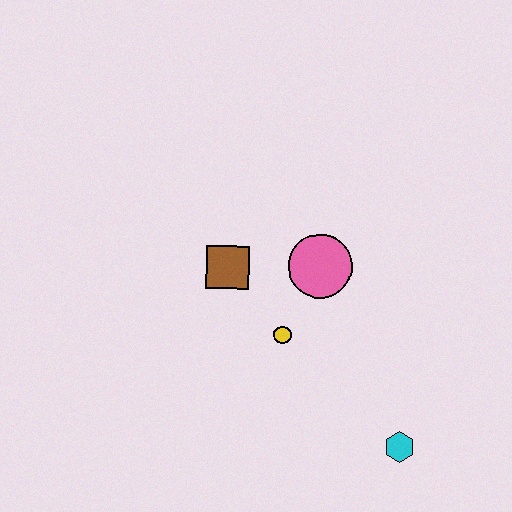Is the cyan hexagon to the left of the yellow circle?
No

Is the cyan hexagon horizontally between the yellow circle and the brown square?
No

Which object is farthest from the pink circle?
The cyan hexagon is farthest from the pink circle.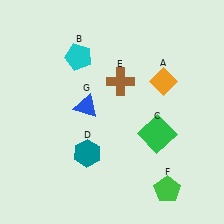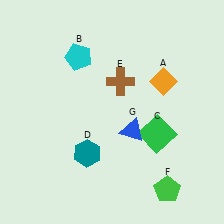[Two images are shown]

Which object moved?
The blue triangle (G) moved right.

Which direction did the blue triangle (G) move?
The blue triangle (G) moved right.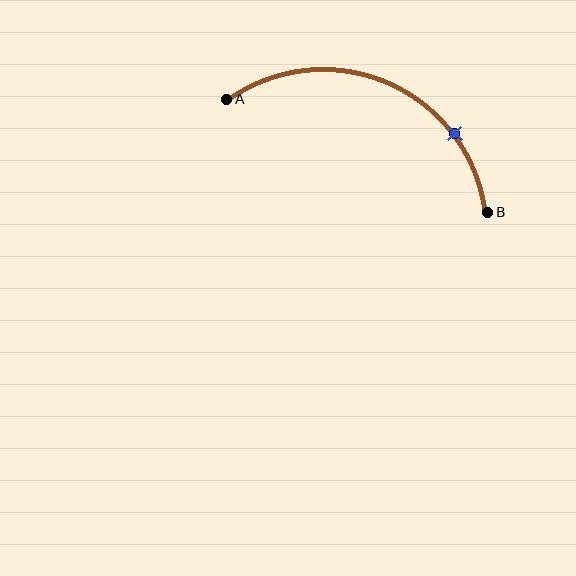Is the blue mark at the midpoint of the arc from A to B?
No. The blue mark lies on the arc but is closer to endpoint B. The arc midpoint would be at the point on the curve equidistant along the arc from both A and B.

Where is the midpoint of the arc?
The arc midpoint is the point on the curve farthest from the straight line joining A and B. It sits above that line.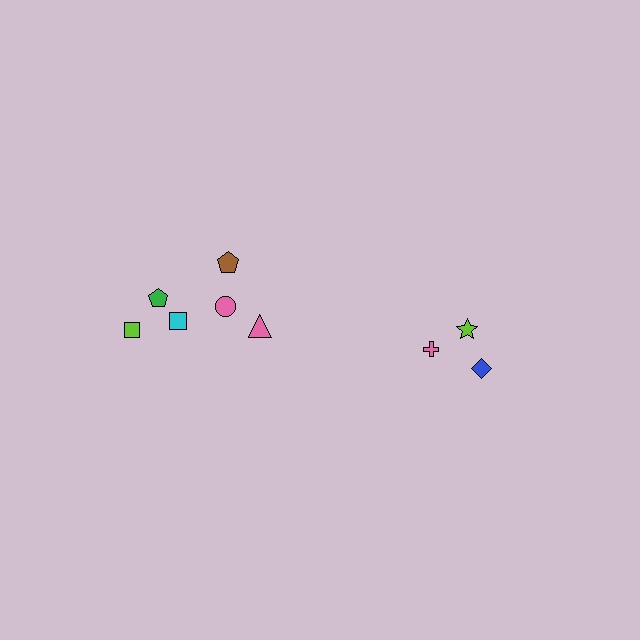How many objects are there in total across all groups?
There are 9 objects.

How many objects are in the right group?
There are 3 objects.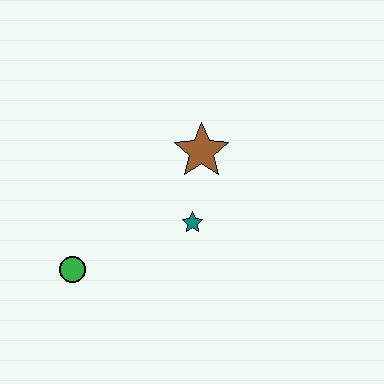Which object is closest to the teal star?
The brown star is closest to the teal star.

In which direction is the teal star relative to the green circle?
The teal star is to the right of the green circle.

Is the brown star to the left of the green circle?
No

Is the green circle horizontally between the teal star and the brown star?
No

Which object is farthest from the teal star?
The green circle is farthest from the teal star.